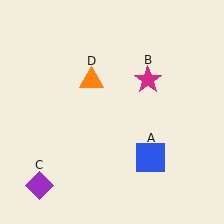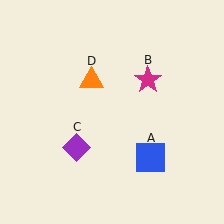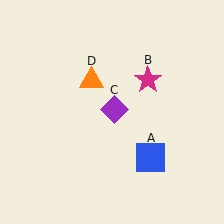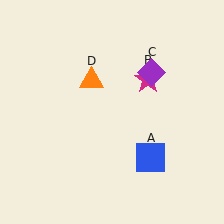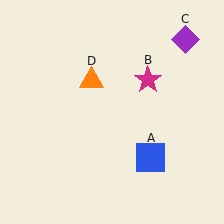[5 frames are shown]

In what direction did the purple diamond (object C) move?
The purple diamond (object C) moved up and to the right.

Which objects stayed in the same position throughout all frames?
Blue square (object A) and magenta star (object B) and orange triangle (object D) remained stationary.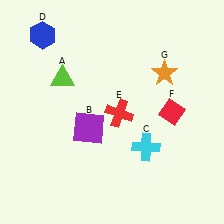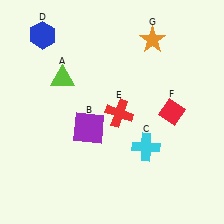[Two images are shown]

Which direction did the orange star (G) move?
The orange star (G) moved up.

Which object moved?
The orange star (G) moved up.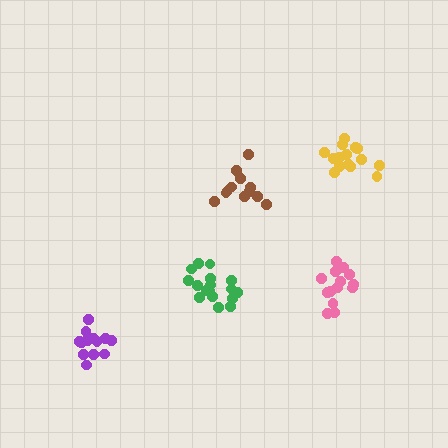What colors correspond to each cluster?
The clusters are colored: green, brown, purple, pink, yellow.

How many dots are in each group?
Group 1: 17 dots, Group 2: 12 dots, Group 3: 14 dots, Group 4: 14 dots, Group 5: 15 dots (72 total).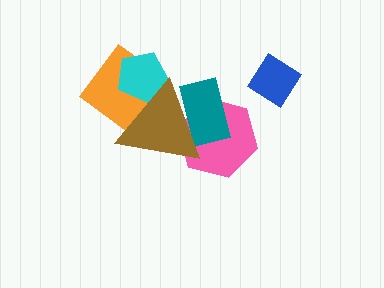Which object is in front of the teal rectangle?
The brown triangle is in front of the teal rectangle.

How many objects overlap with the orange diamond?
2 objects overlap with the orange diamond.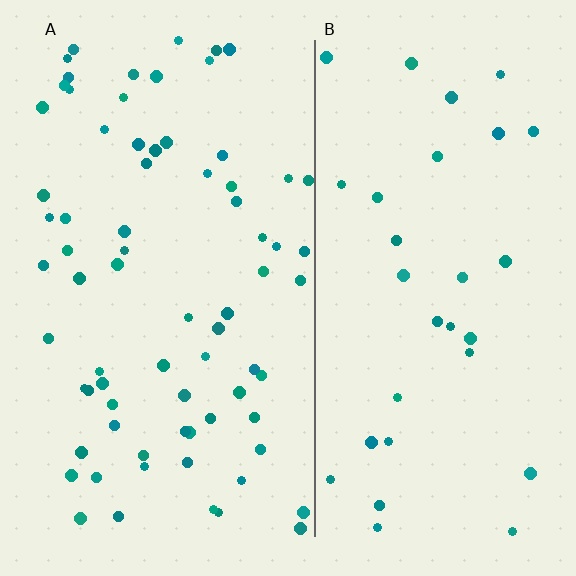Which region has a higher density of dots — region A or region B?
A (the left).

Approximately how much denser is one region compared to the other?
Approximately 2.3× — region A over region B.